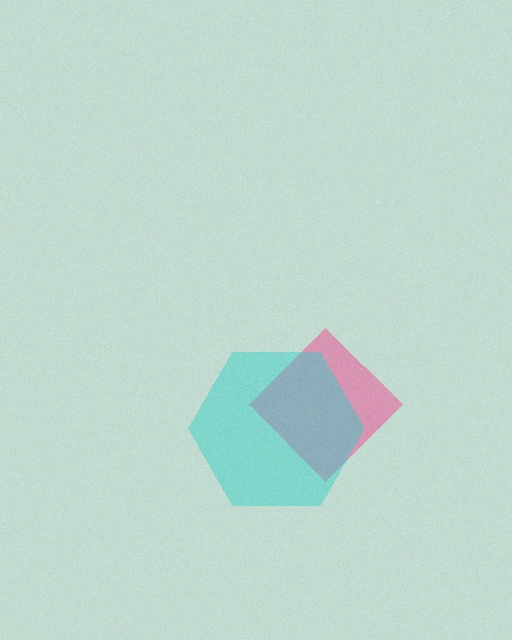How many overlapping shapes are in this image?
There are 2 overlapping shapes in the image.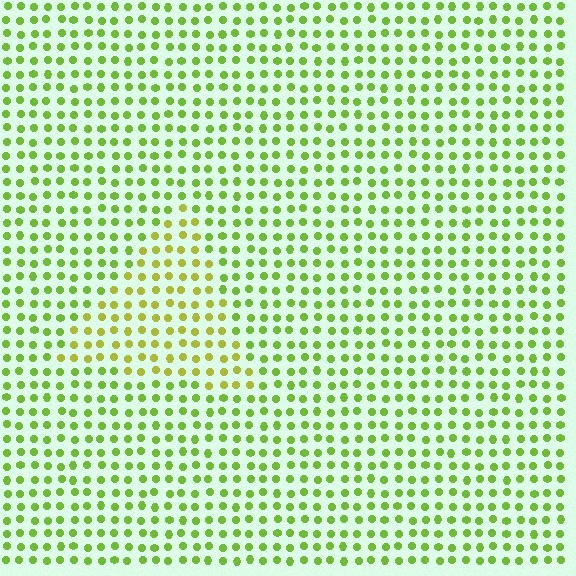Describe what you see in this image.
The image is filled with small lime elements in a uniform arrangement. A triangle-shaped region is visible where the elements are tinted to a slightly different hue, forming a subtle color boundary.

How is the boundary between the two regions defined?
The boundary is defined purely by a slight shift in hue (about 27 degrees). Spacing, size, and orientation are identical on both sides.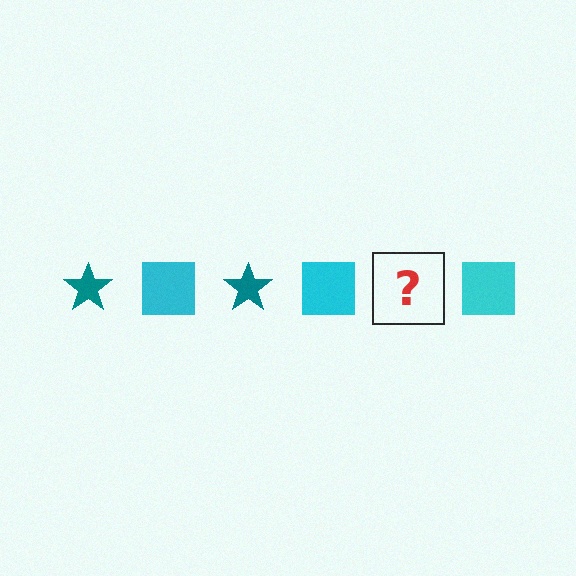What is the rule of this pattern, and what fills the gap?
The rule is that the pattern alternates between teal star and cyan square. The gap should be filled with a teal star.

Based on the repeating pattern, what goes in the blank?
The blank should be a teal star.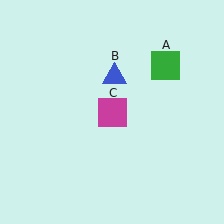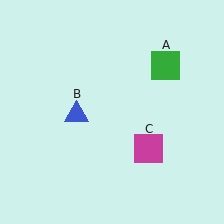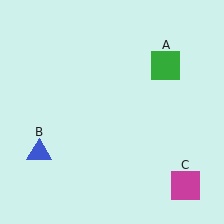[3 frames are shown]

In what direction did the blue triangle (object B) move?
The blue triangle (object B) moved down and to the left.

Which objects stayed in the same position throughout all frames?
Green square (object A) remained stationary.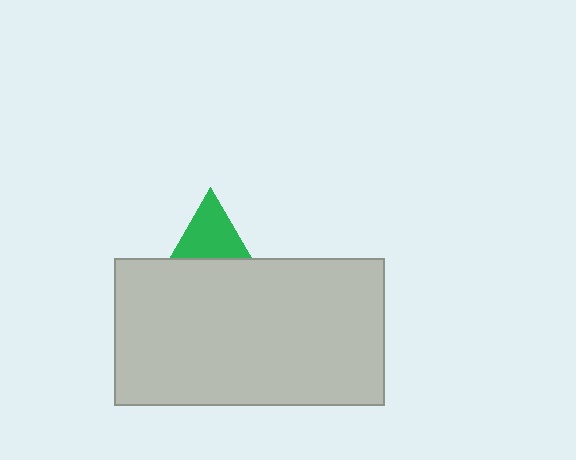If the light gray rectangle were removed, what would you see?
You would see the complete green triangle.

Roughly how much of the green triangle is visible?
A small part of it is visible (roughly 36%).